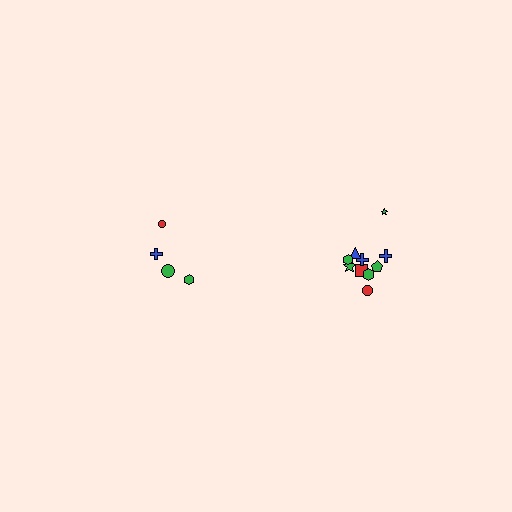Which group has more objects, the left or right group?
The right group.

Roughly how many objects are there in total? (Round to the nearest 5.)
Roughly 15 objects in total.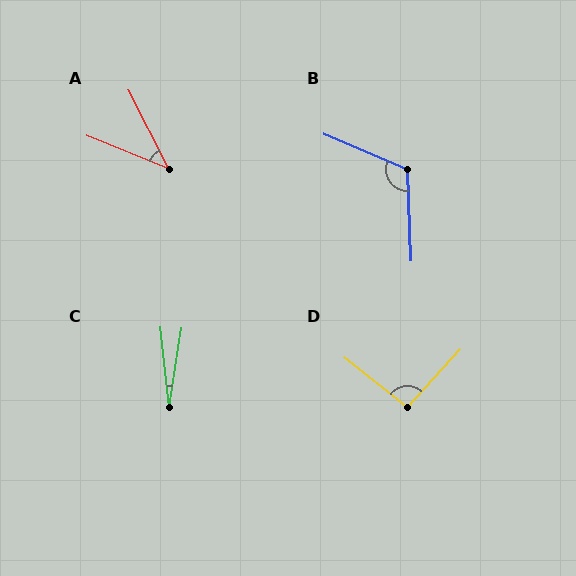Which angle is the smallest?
C, at approximately 15 degrees.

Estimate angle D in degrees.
Approximately 94 degrees.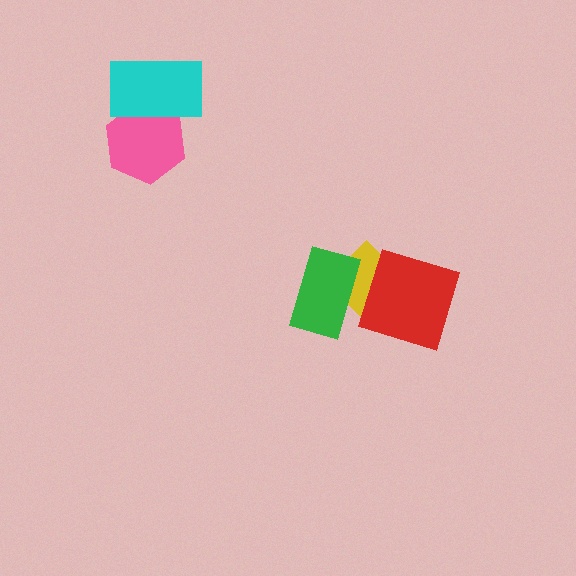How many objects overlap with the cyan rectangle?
1 object overlaps with the cyan rectangle.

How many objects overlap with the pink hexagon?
1 object overlaps with the pink hexagon.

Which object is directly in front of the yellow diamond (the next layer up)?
The green rectangle is directly in front of the yellow diamond.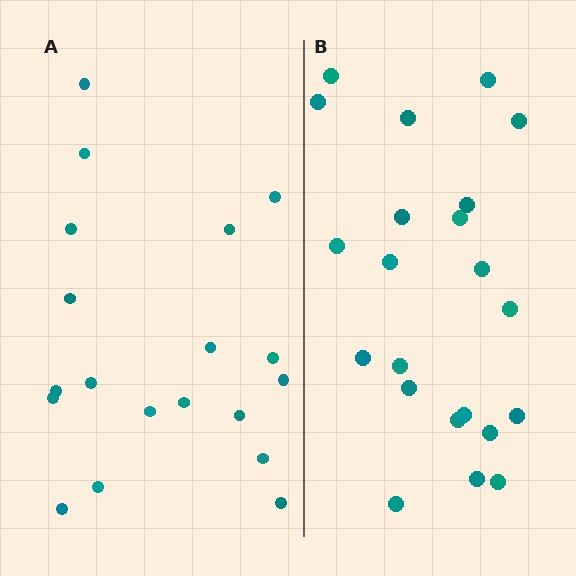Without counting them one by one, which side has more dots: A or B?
Region B (the right region) has more dots.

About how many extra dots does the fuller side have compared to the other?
Region B has just a few more — roughly 2 or 3 more dots than region A.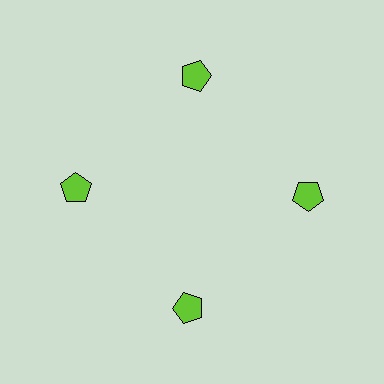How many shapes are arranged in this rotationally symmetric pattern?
There are 4 shapes, arranged in 4 groups of 1.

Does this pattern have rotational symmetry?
Yes, this pattern has 4-fold rotational symmetry. It looks the same after rotating 90 degrees around the center.